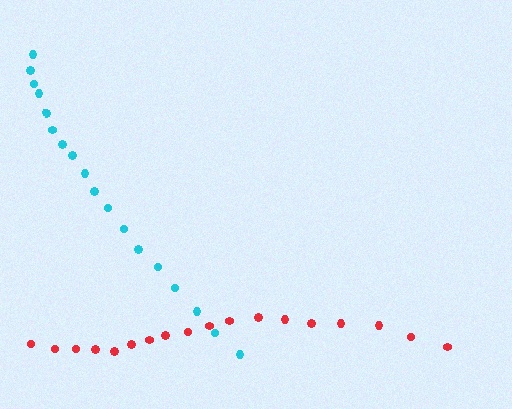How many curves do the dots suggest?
There are 2 distinct paths.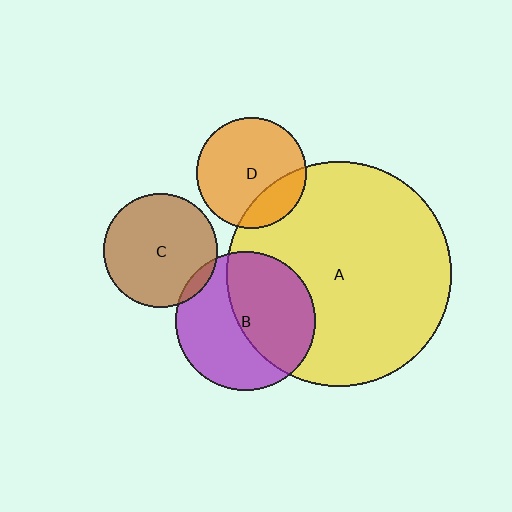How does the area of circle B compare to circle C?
Approximately 1.5 times.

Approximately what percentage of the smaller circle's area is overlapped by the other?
Approximately 20%.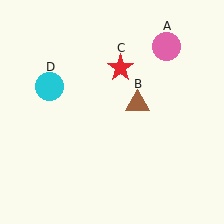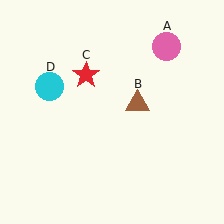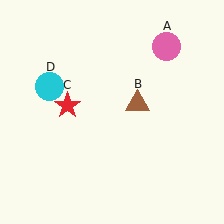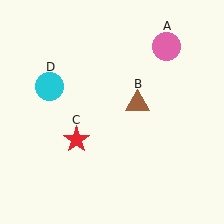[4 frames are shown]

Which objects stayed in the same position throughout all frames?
Pink circle (object A) and brown triangle (object B) and cyan circle (object D) remained stationary.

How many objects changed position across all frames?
1 object changed position: red star (object C).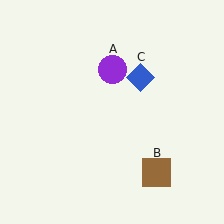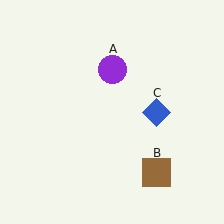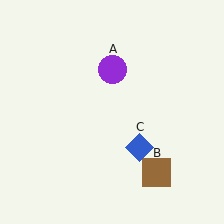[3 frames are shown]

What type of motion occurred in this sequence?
The blue diamond (object C) rotated clockwise around the center of the scene.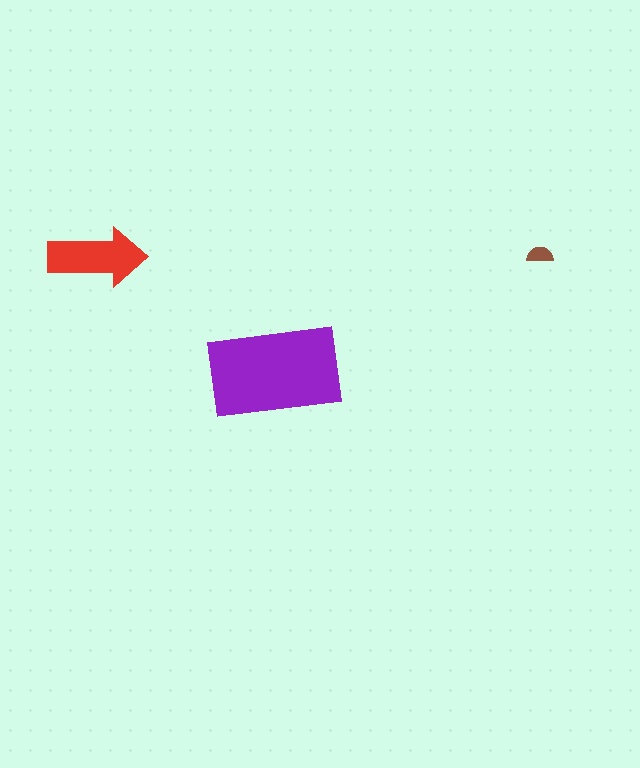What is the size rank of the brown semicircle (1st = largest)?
3rd.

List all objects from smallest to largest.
The brown semicircle, the red arrow, the purple rectangle.